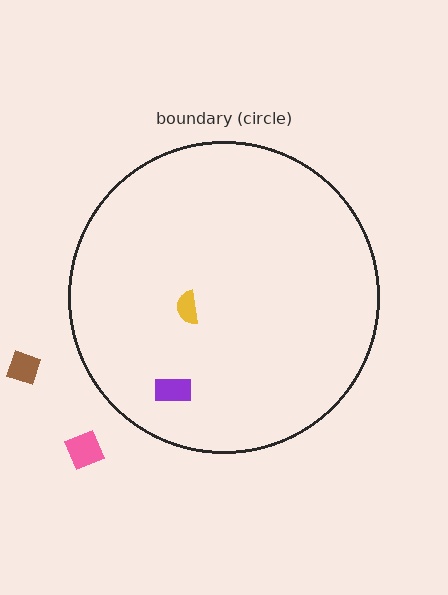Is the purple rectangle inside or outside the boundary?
Inside.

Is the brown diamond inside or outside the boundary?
Outside.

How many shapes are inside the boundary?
2 inside, 2 outside.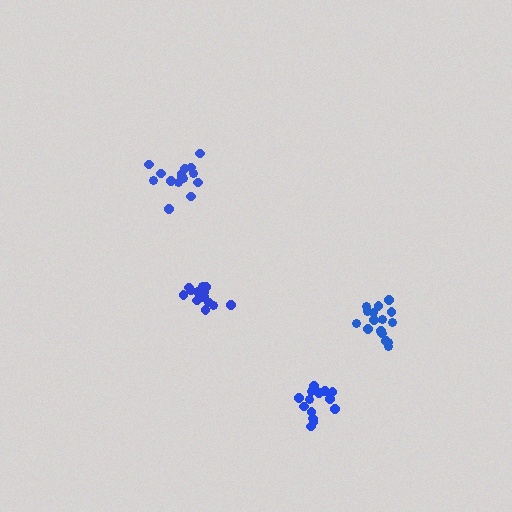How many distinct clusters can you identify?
There are 4 distinct clusters.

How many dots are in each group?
Group 1: 13 dots, Group 2: 14 dots, Group 3: 15 dots, Group 4: 16 dots (58 total).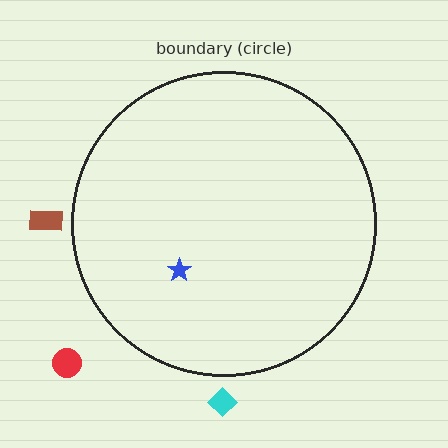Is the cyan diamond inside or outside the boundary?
Outside.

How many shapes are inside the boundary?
1 inside, 3 outside.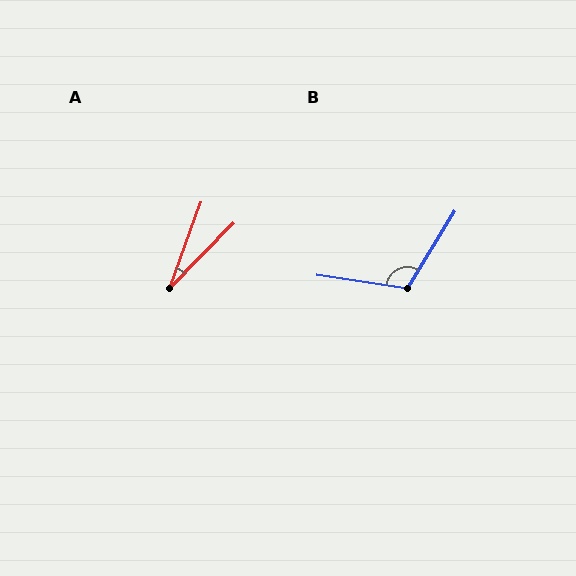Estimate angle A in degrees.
Approximately 25 degrees.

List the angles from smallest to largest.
A (25°), B (113°).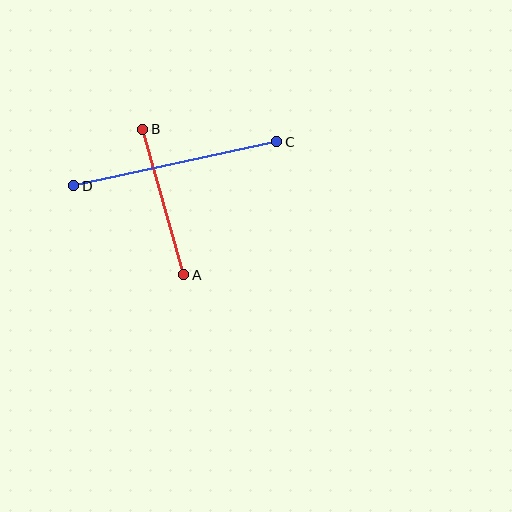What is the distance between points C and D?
The distance is approximately 208 pixels.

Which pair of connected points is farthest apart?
Points C and D are farthest apart.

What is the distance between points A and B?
The distance is approximately 151 pixels.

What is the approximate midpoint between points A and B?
The midpoint is at approximately (163, 202) pixels.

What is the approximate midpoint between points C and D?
The midpoint is at approximately (175, 164) pixels.